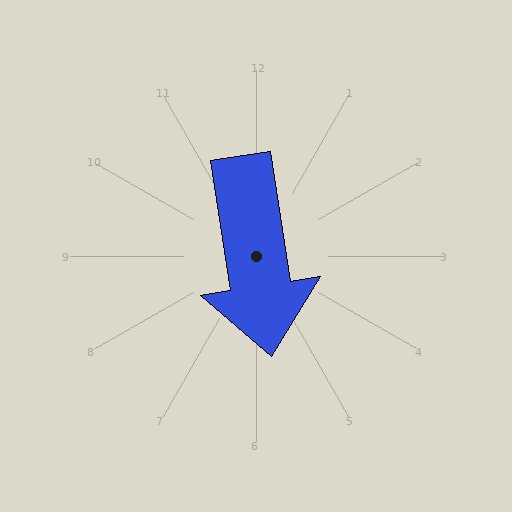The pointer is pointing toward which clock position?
Roughly 6 o'clock.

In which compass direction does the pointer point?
South.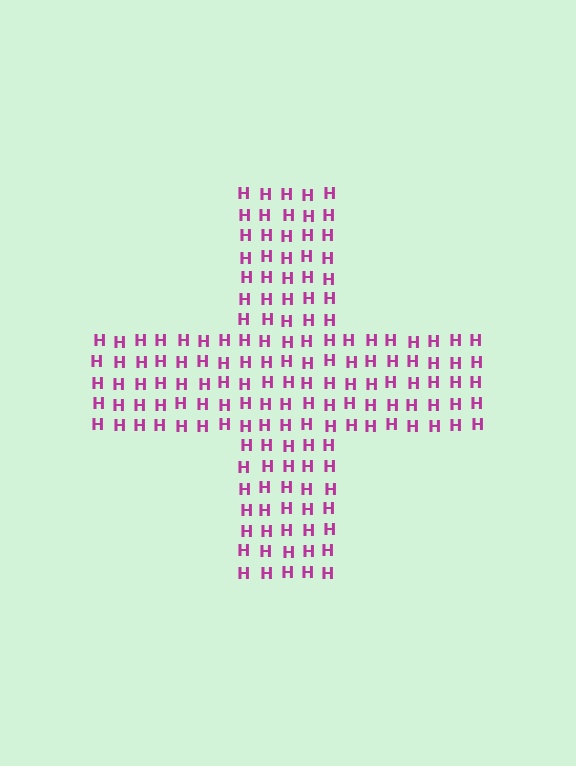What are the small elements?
The small elements are letter H's.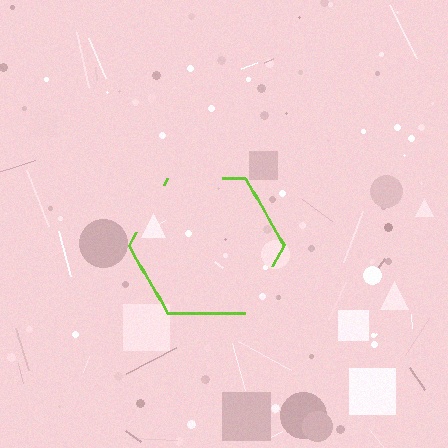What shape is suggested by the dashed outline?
The dashed outline suggests a hexagon.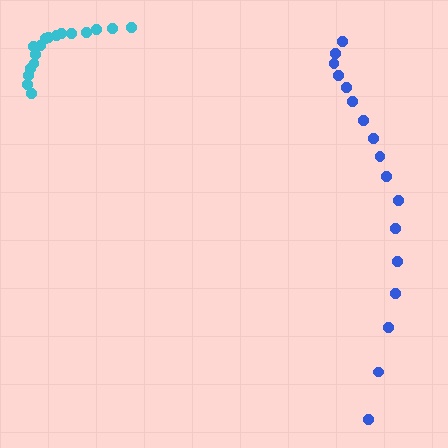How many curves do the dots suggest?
There are 2 distinct paths.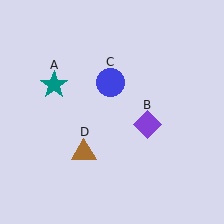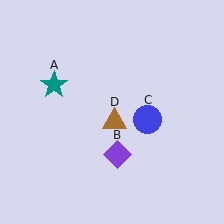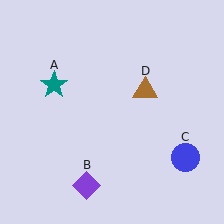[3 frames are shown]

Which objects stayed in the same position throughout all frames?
Teal star (object A) remained stationary.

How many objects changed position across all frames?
3 objects changed position: purple diamond (object B), blue circle (object C), brown triangle (object D).